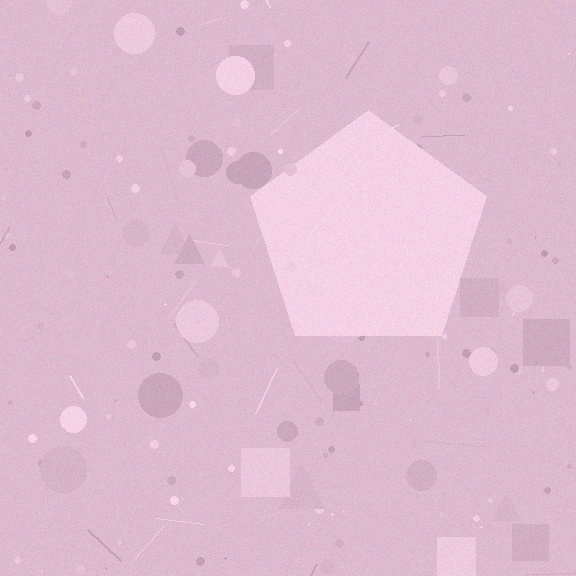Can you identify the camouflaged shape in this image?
The camouflaged shape is a pentagon.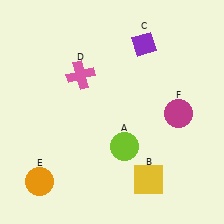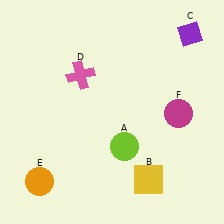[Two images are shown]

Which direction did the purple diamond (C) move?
The purple diamond (C) moved right.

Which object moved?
The purple diamond (C) moved right.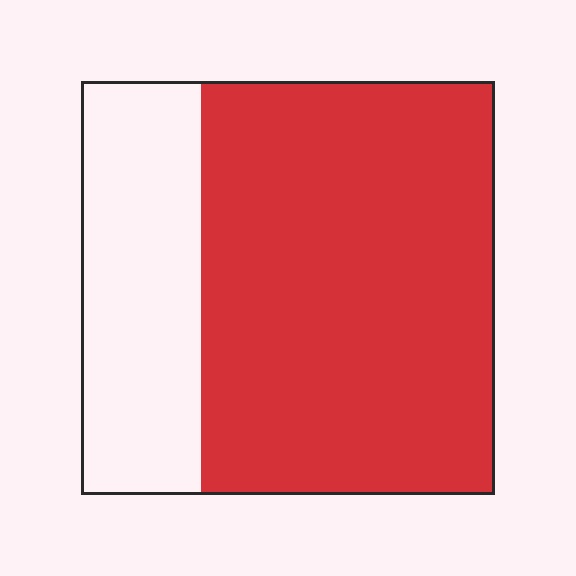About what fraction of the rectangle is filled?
About three quarters (3/4).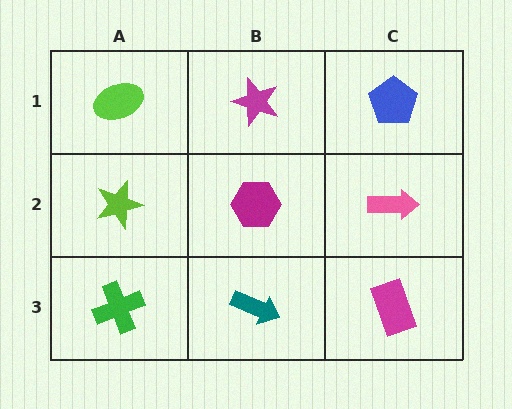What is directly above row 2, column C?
A blue pentagon.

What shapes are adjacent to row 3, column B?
A magenta hexagon (row 2, column B), a green cross (row 3, column A), a magenta rectangle (row 3, column C).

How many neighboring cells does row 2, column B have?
4.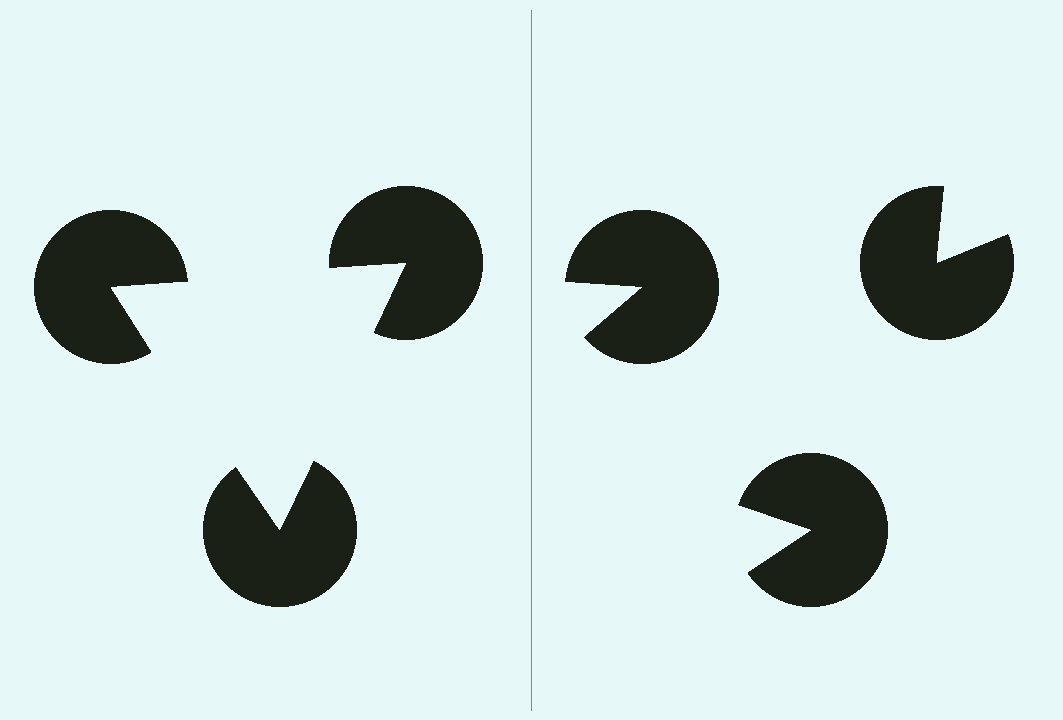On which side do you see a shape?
An illusory triangle appears on the left side. On the right side the wedge cuts are rotated, so no coherent shape forms.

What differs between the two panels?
The pac-man discs are positioned identically on both sides; only the wedge orientations differ. On the left they align to a triangle; on the right they are misaligned.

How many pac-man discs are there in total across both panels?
6 — 3 on each side.